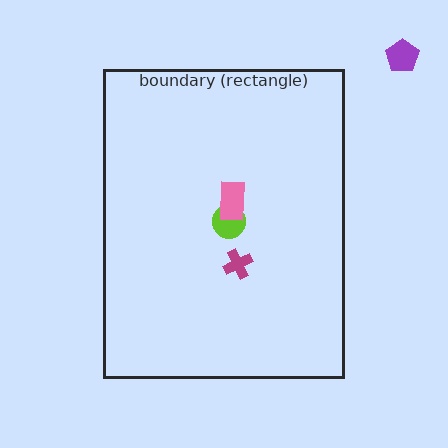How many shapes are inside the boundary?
3 inside, 1 outside.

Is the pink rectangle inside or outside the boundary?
Inside.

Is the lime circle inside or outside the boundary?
Inside.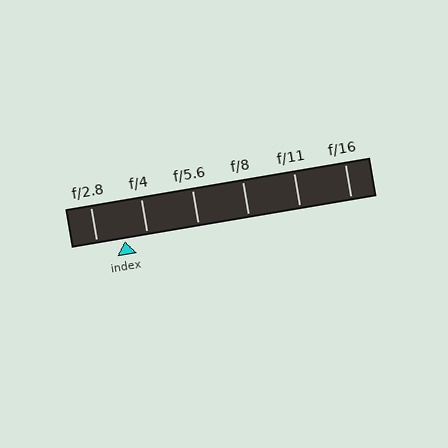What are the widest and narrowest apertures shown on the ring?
The widest aperture shown is f/2.8 and the narrowest is f/16.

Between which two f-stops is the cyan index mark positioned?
The index mark is between f/2.8 and f/4.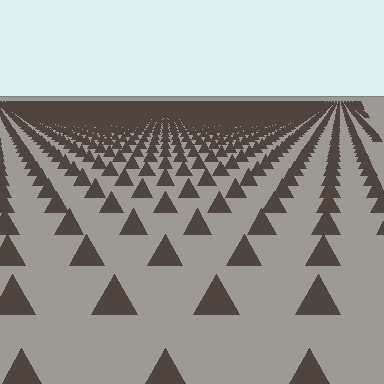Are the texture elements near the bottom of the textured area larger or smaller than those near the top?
Larger. Near the bottom, elements are closer to the viewer and appear at a bigger on-screen size.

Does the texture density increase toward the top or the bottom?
Density increases toward the top.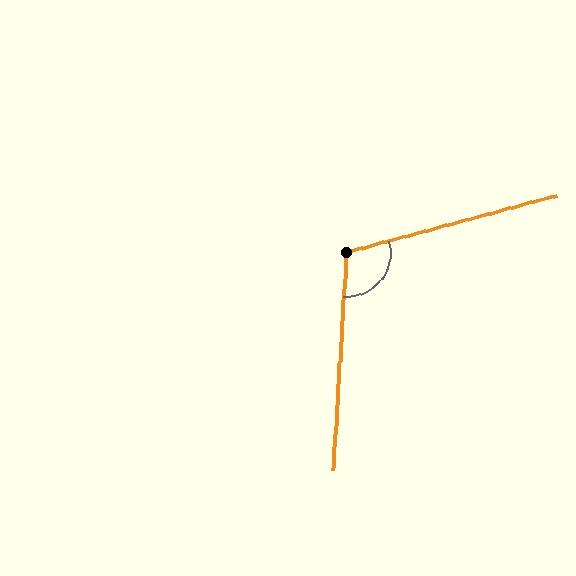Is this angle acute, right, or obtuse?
It is obtuse.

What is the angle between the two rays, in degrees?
Approximately 109 degrees.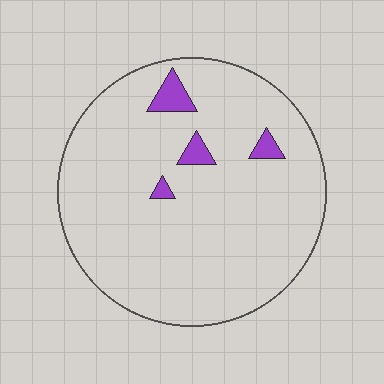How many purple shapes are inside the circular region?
4.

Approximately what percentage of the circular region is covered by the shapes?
Approximately 5%.